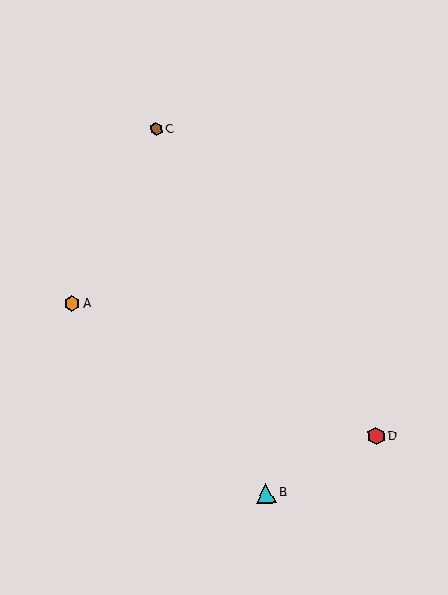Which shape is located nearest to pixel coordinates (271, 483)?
The cyan triangle (labeled B) at (266, 493) is nearest to that location.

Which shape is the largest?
The cyan triangle (labeled B) is the largest.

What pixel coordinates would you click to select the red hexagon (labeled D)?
Click at (376, 436) to select the red hexagon D.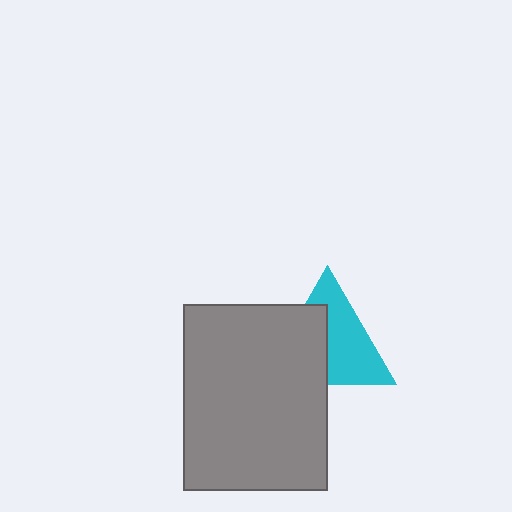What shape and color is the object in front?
The object in front is a gray rectangle.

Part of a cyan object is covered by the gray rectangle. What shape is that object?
It is a triangle.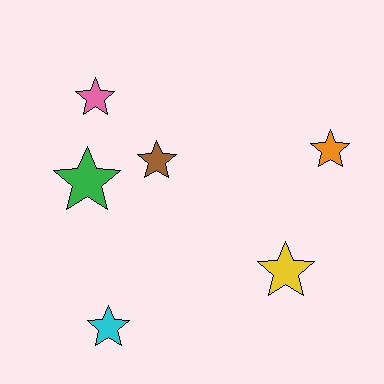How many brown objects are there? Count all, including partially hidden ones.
There is 1 brown object.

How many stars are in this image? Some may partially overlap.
There are 6 stars.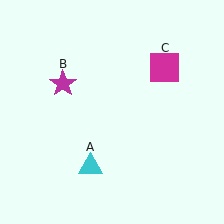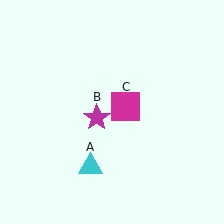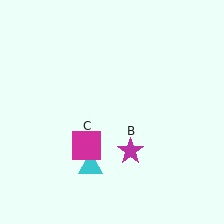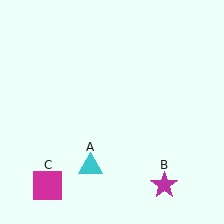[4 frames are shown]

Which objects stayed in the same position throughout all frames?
Cyan triangle (object A) remained stationary.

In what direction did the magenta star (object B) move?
The magenta star (object B) moved down and to the right.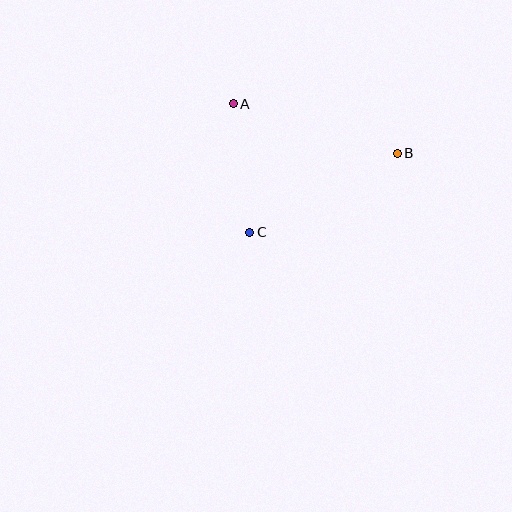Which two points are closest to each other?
Points A and C are closest to each other.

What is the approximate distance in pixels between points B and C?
The distance between B and C is approximately 167 pixels.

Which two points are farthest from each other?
Points A and B are farthest from each other.